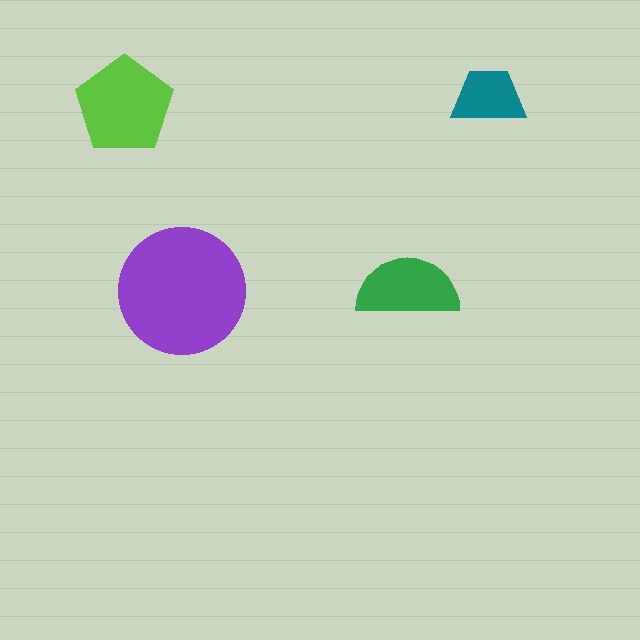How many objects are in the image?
There are 4 objects in the image.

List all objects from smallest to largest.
The teal trapezoid, the green semicircle, the lime pentagon, the purple circle.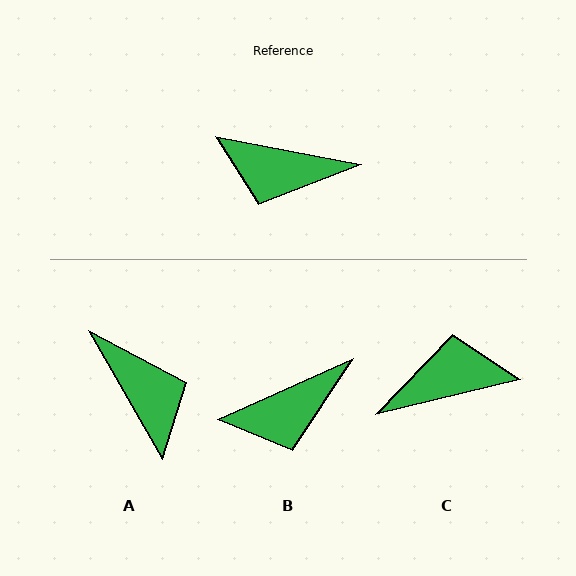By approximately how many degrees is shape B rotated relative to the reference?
Approximately 35 degrees counter-clockwise.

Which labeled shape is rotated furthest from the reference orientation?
C, about 156 degrees away.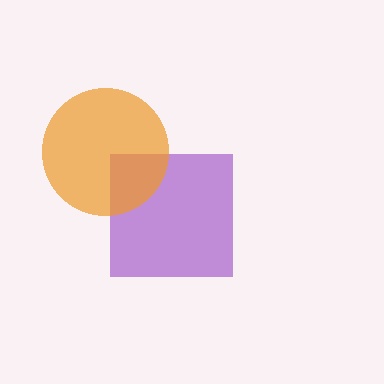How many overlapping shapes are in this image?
There are 2 overlapping shapes in the image.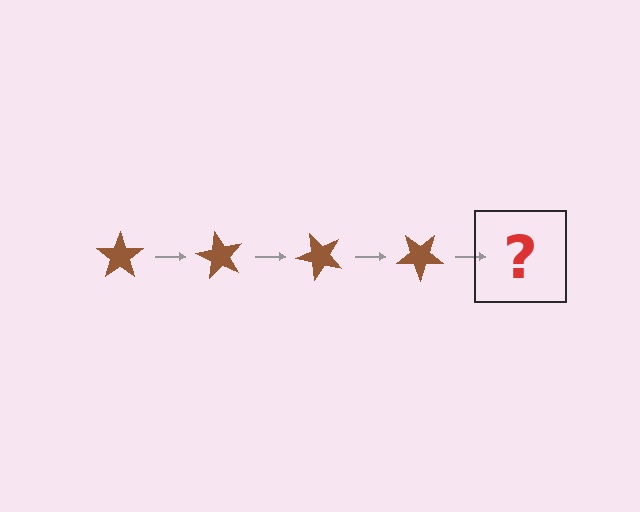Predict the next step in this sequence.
The next step is a brown star rotated 240 degrees.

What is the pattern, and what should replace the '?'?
The pattern is that the star rotates 60 degrees each step. The '?' should be a brown star rotated 240 degrees.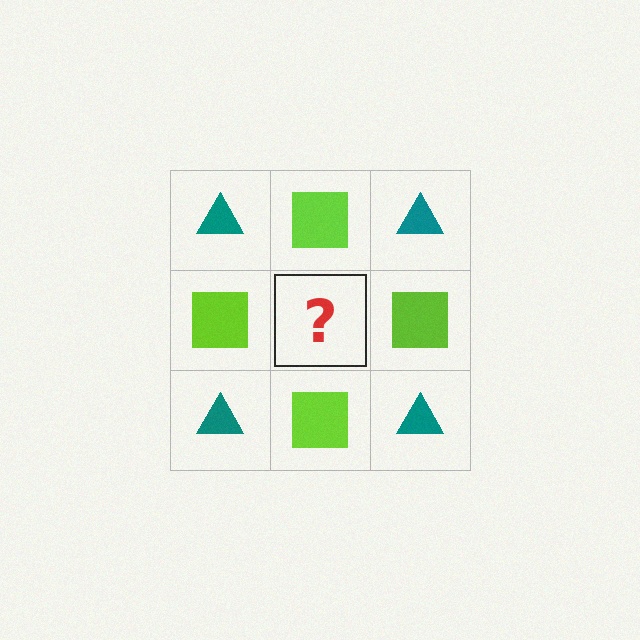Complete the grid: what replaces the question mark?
The question mark should be replaced with a teal triangle.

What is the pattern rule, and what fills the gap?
The rule is that it alternates teal triangle and lime square in a checkerboard pattern. The gap should be filled with a teal triangle.